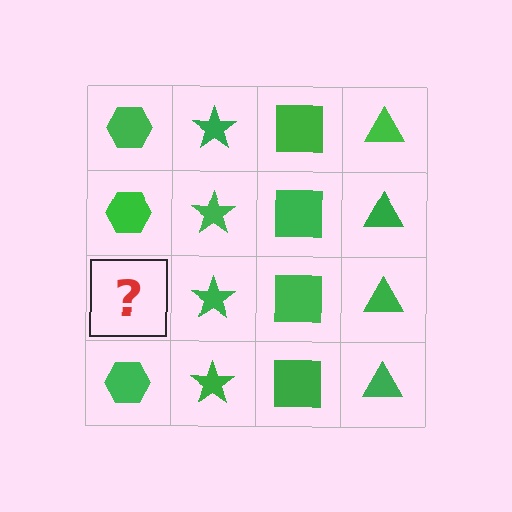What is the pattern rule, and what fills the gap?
The rule is that each column has a consistent shape. The gap should be filled with a green hexagon.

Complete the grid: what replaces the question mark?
The question mark should be replaced with a green hexagon.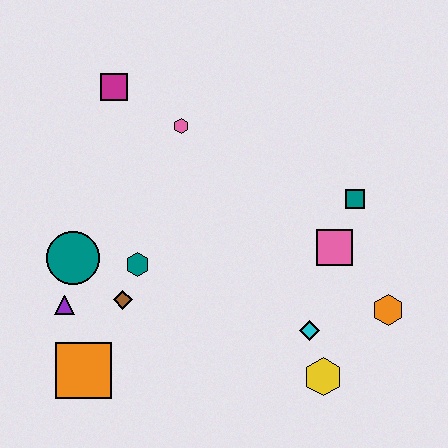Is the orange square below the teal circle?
Yes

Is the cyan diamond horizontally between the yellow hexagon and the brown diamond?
Yes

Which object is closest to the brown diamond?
The teal hexagon is closest to the brown diamond.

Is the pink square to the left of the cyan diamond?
No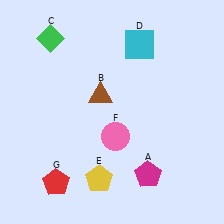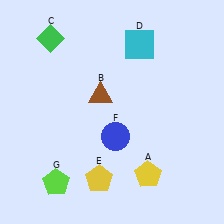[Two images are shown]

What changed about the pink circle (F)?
In Image 1, F is pink. In Image 2, it changed to blue.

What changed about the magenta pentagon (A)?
In Image 1, A is magenta. In Image 2, it changed to yellow.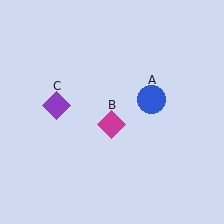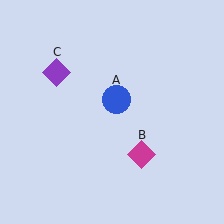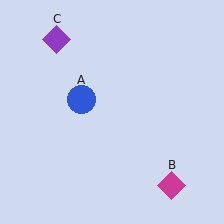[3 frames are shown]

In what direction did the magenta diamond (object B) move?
The magenta diamond (object B) moved down and to the right.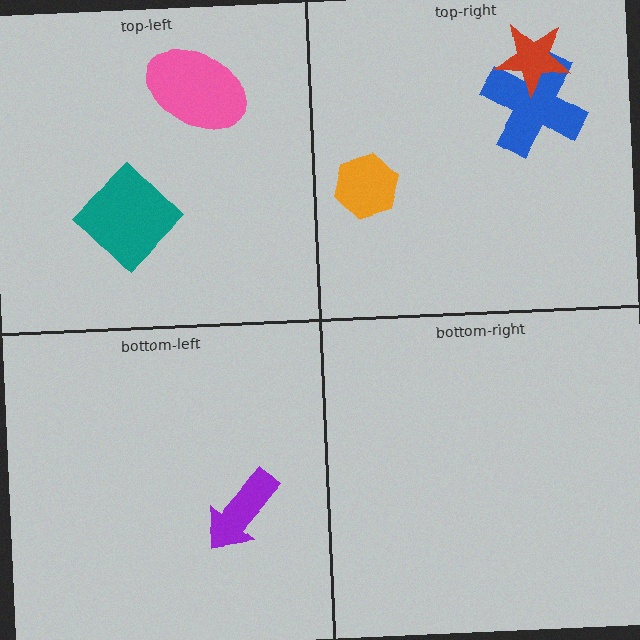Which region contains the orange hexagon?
The top-right region.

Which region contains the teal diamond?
The top-left region.